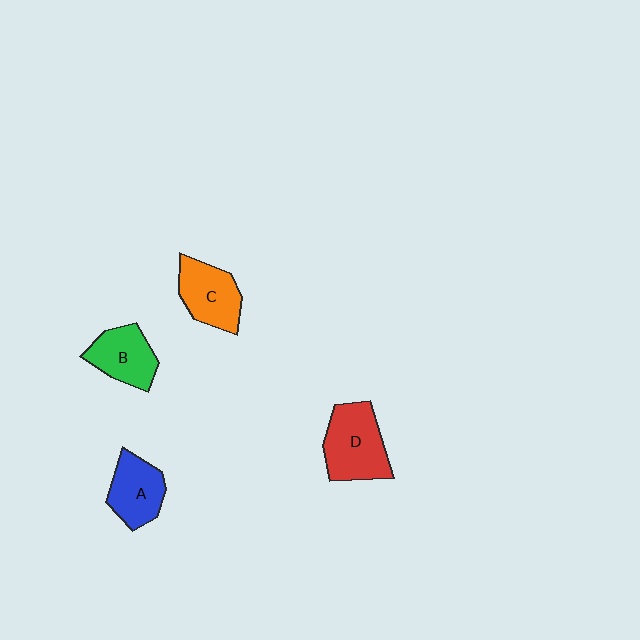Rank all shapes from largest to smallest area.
From largest to smallest: D (red), C (orange), B (green), A (blue).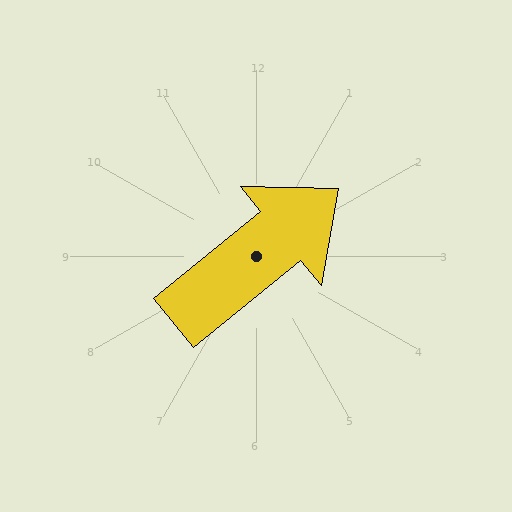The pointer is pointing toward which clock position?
Roughly 2 o'clock.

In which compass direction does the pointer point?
Northeast.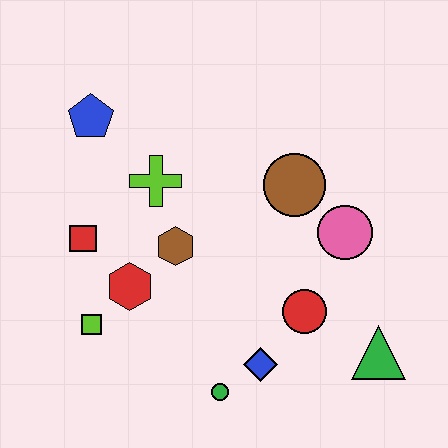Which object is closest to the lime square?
The red hexagon is closest to the lime square.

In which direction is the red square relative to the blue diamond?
The red square is to the left of the blue diamond.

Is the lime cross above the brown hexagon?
Yes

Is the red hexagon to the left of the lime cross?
Yes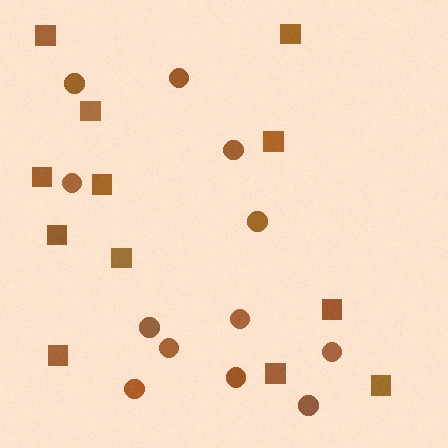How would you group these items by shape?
There are 2 groups: one group of circles (12) and one group of squares (12).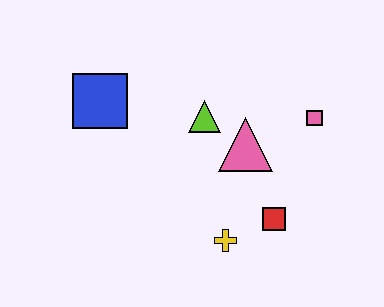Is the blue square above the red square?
Yes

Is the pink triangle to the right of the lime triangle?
Yes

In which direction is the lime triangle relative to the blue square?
The lime triangle is to the right of the blue square.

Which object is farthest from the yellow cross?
The blue square is farthest from the yellow cross.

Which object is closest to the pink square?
The pink triangle is closest to the pink square.